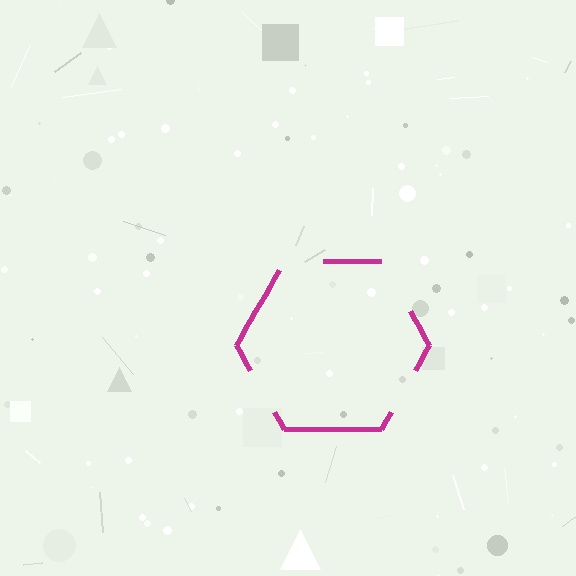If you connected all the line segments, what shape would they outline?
They would outline a hexagon.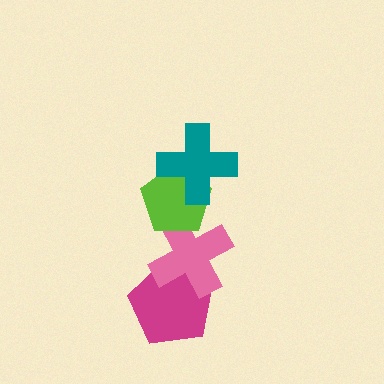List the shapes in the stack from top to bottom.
From top to bottom: the teal cross, the lime pentagon, the pink cross, the magenta pentagon.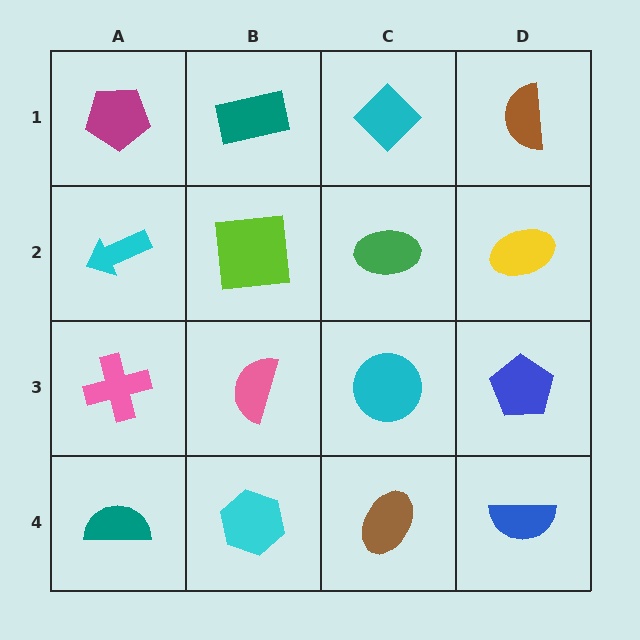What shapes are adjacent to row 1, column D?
A yellow ellipse (row 2, column D), a cyan diamond (row 1, column C).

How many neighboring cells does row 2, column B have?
4.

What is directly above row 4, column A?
A pink cross.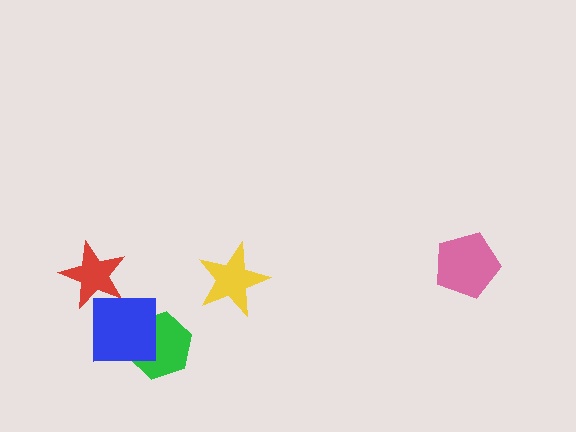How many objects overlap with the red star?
1 object overlaps with the red star.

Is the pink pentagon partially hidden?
No, no other shape covers it.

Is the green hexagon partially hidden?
Yes, it is partially covered by another shape.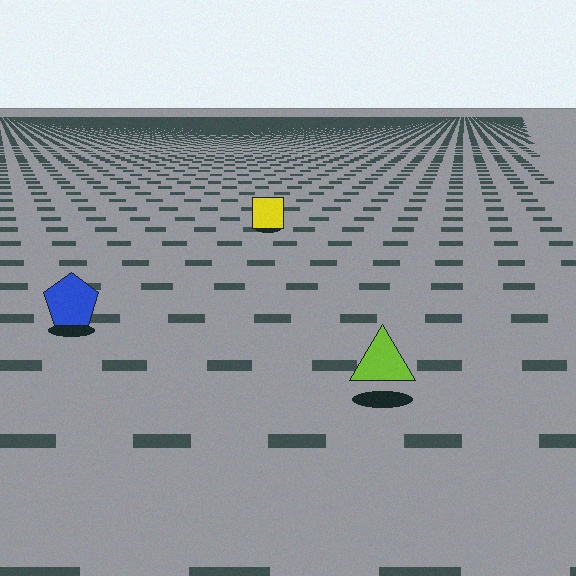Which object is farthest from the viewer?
The yellow square is farthest from the viewer. It appears smaller and the ground texture around it is denser.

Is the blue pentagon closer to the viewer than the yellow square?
Yes. The blue pentagon is closer — you can tell from the texture gradient: the ground texture is coarser near it.